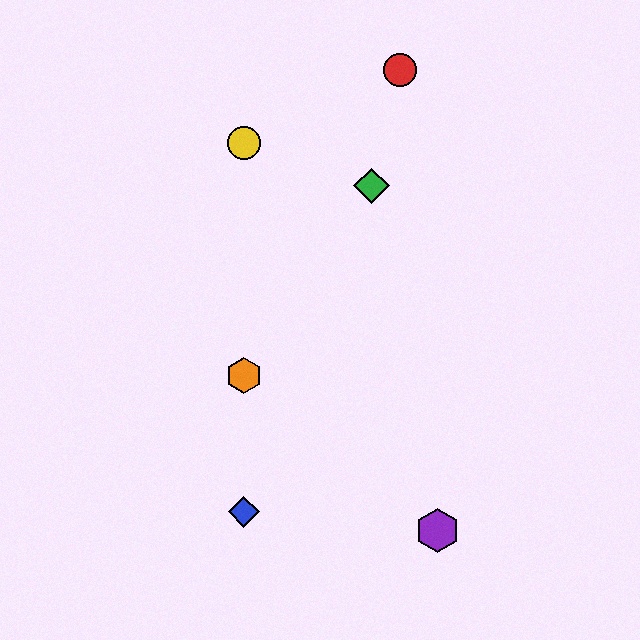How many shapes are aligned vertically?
3 shapes (the blue diamond, the yellow circle, the orange hexagon) are aligned vertically.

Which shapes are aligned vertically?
The blue diamond, the yellow circle, the orange hexagon are aligned vertically.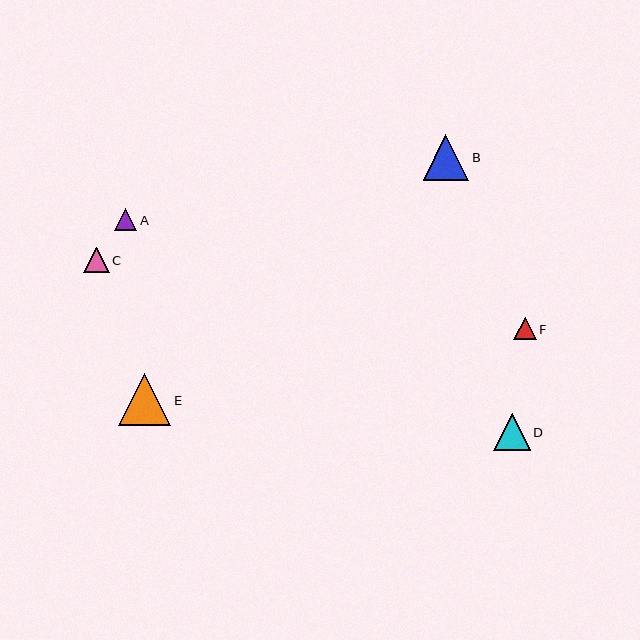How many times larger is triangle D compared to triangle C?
Triangle D is approximately 1.4 times the size of triangle C.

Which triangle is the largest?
Triangle E is the largest with a size of approximately 52 pixels.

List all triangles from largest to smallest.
From largest to smallest: E, B, D, C, F, A.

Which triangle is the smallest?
Triangle A is the smallest with a size of approximately 22 pixels.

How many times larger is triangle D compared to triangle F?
Triangle D is approximately 1.6 times the size of triangle F.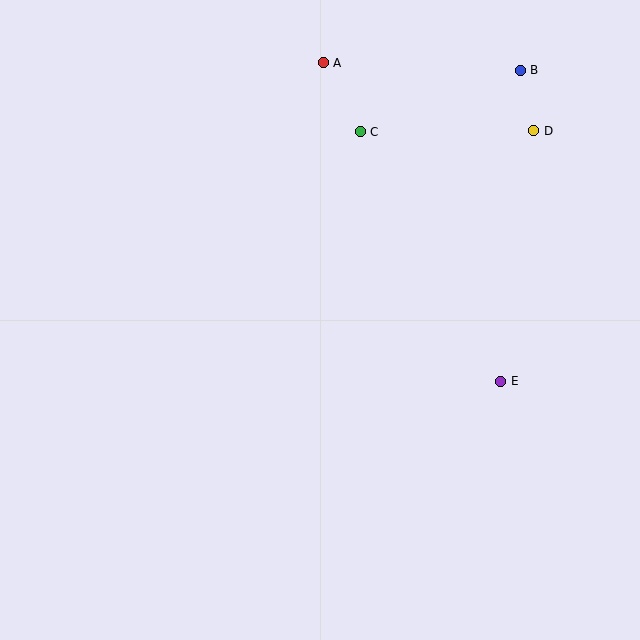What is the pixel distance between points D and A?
The distance between D and A is 221 pixels.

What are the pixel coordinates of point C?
Point C is at (360, 132).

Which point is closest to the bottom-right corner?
Point E is closest to the bottom-right corner.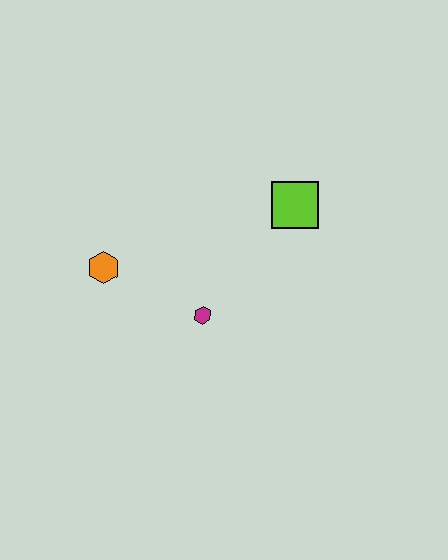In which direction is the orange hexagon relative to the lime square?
The orange hexagon is to the left of the lime square.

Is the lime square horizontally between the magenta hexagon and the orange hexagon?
No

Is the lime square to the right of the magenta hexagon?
Yes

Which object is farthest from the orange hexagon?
The lime square is farthest from the orange hexagon.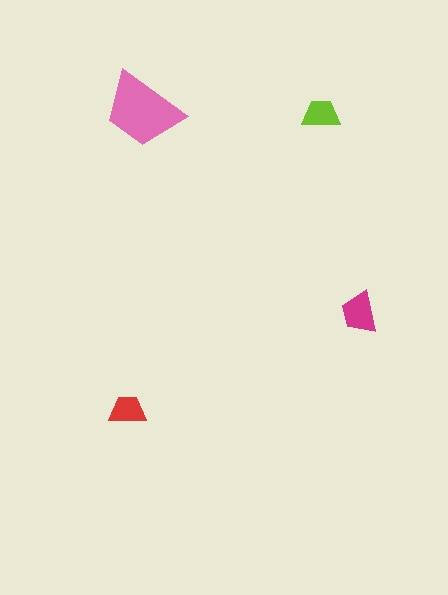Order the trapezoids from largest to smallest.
the pink one, the magenta one, the lime one, the red one.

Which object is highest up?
The pink trapezoid is topmost.